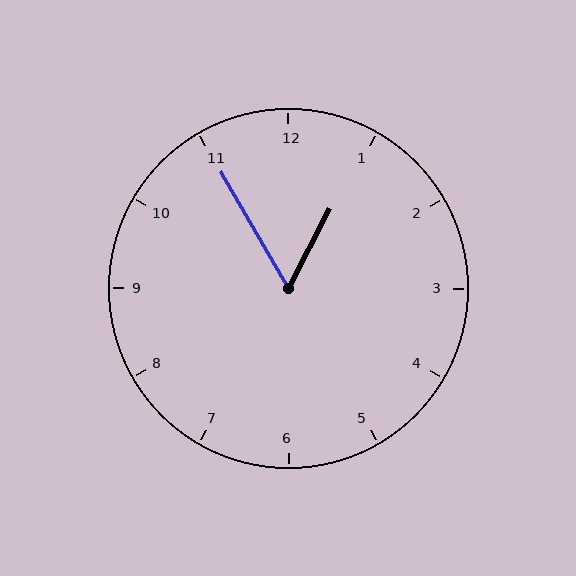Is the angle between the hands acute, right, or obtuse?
It is acute.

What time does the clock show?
12:55.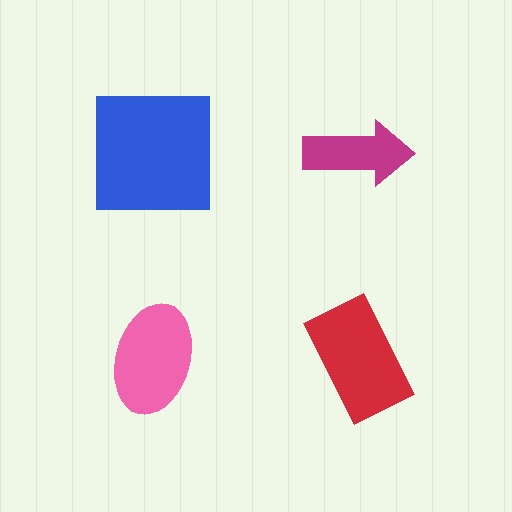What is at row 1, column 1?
A blue square.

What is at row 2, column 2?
A red rectangle.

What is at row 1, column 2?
A magenta arrow.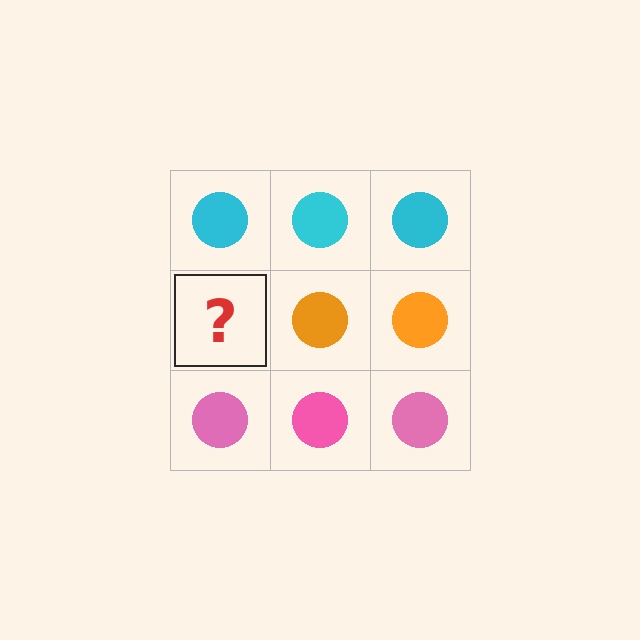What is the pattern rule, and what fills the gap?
The rule is that each row has a consistent color. The gap should be filled with an orange circle.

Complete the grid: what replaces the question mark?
The question mark should be replaced with an orange circle.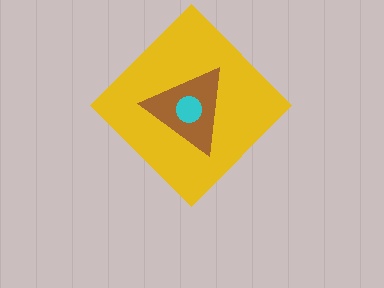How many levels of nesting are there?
3.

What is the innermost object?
The cyan circle.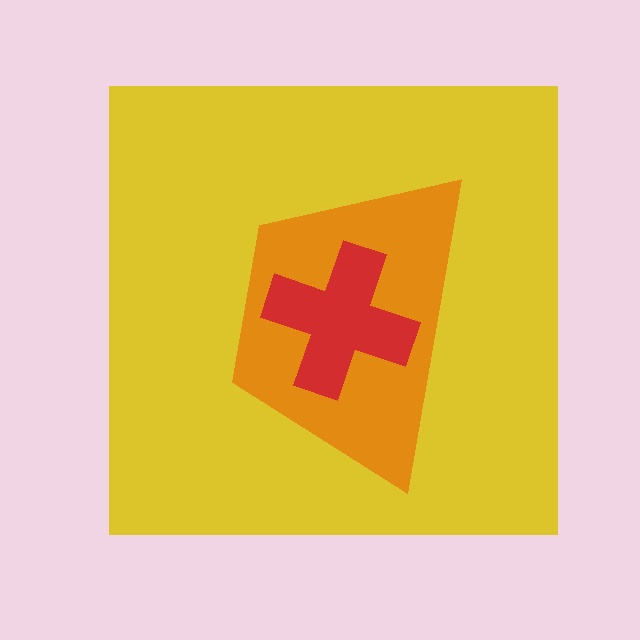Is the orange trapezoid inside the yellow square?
Yes.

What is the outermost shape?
The yellow square.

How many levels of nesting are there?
3.